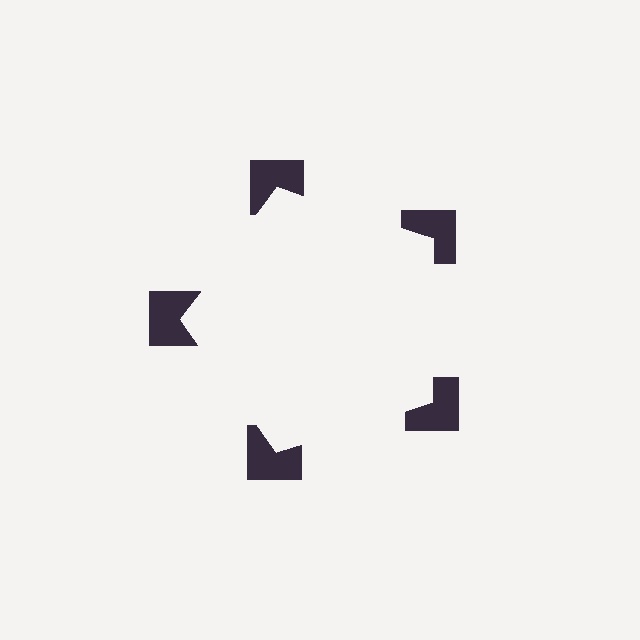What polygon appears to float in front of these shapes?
An illusory pentagon — its edges are inferred from the aligned wedge cuts in the notched squares, not physically drawn.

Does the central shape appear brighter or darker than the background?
It typically appears slightly brighter than the background, even though no actual brightness change is drawn.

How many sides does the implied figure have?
5 sides.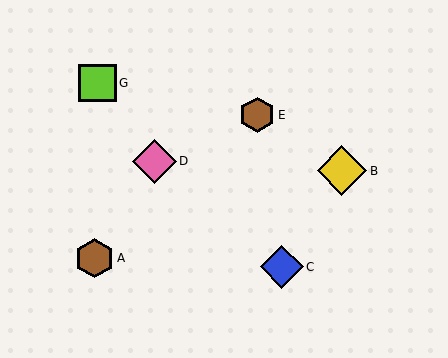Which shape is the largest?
The yellow diamond (labeled B) is the largest.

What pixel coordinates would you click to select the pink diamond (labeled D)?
Click at (154, 161) to select the pink diamond D.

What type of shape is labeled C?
Shape C is a blue diamond.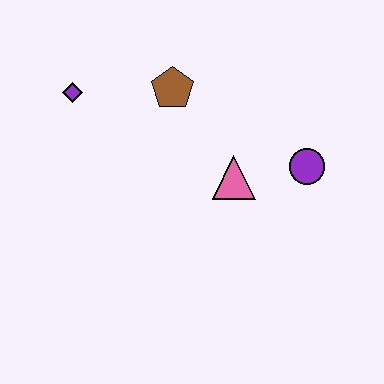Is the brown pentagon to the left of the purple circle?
Yes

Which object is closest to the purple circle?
The pink triangle is closest to the purple circle.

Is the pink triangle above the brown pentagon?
No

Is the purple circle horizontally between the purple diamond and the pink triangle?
No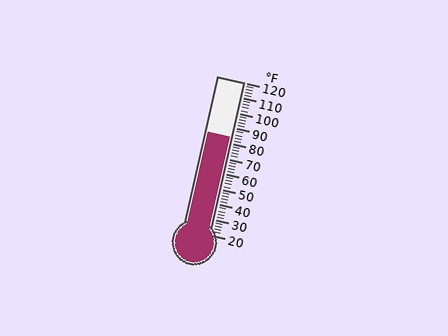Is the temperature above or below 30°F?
The temperature is above 30°F.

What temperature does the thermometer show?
The thermometer shows approximately 84°F.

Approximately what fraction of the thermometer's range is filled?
The thermometer is filled to approximately 65% of its range.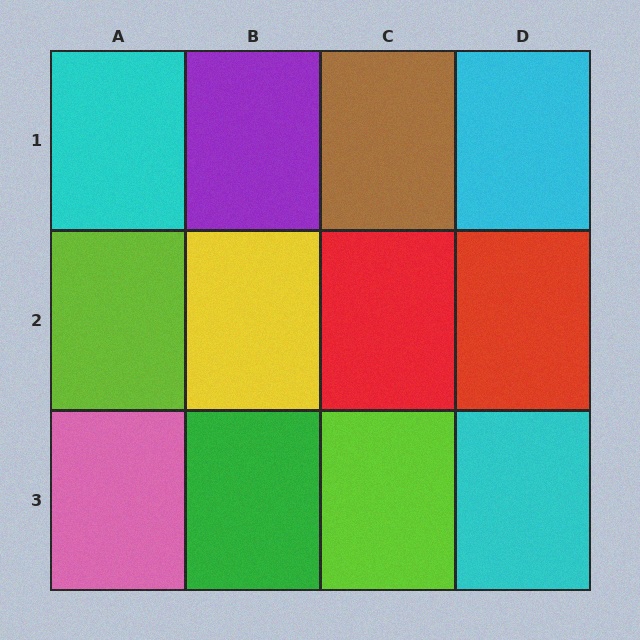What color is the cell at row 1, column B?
Purple.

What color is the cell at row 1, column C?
Brown.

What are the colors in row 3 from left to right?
Pink, green, lime, cyan.